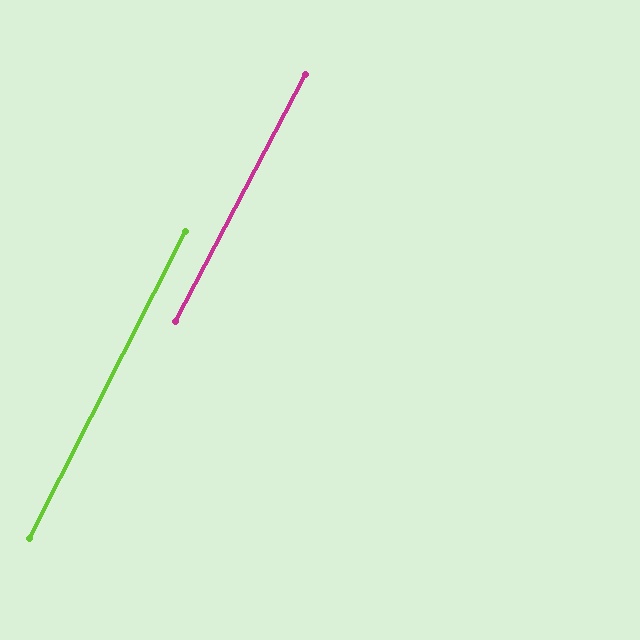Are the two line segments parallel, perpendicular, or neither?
Parallel — their directions differ by only 0.9°.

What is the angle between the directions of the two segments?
Approximately 1 degree.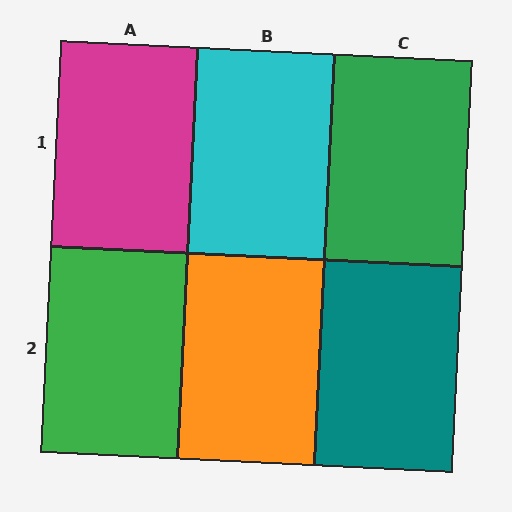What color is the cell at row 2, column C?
Teal.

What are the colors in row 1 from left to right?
Magenta, cyan, green.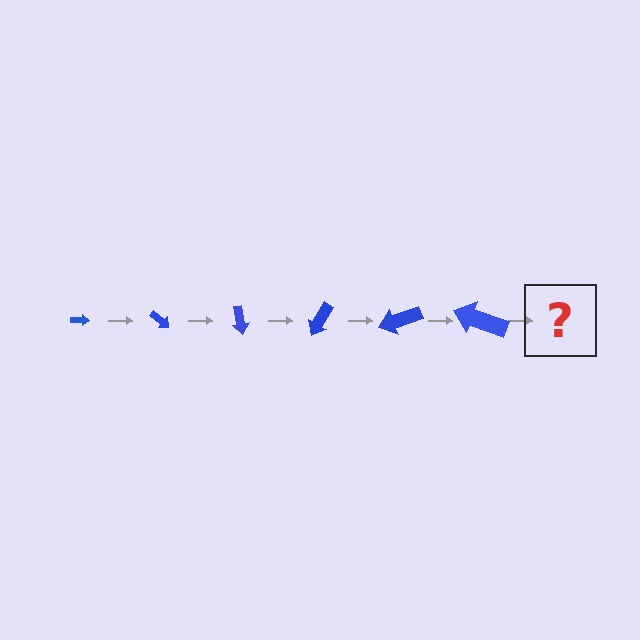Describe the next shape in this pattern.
It should be an arrow, larger than the previous one and rotated 240 degrees from the start.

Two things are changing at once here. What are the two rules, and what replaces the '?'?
The two rules are that the arrow grows larger each step and it rotates 40 degrees each step. The '?' should be an arrow, larger than the previous one and rotated 240 degrees from the start.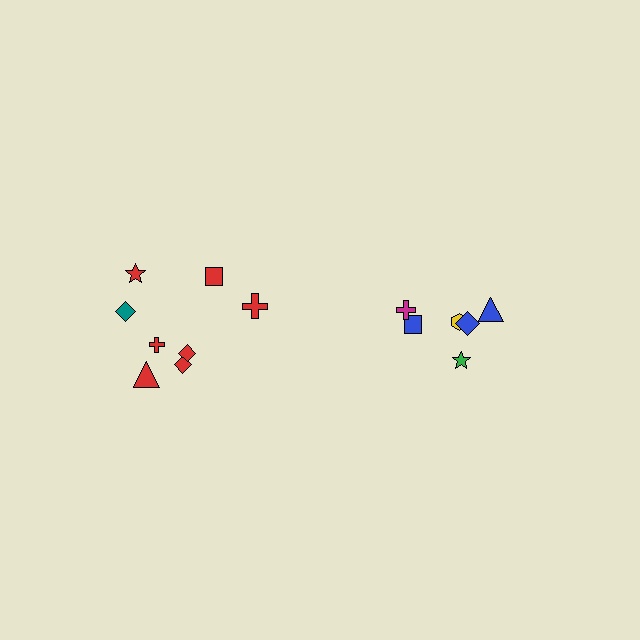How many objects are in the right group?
There are 6 objects.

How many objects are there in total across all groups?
There are 14 objects.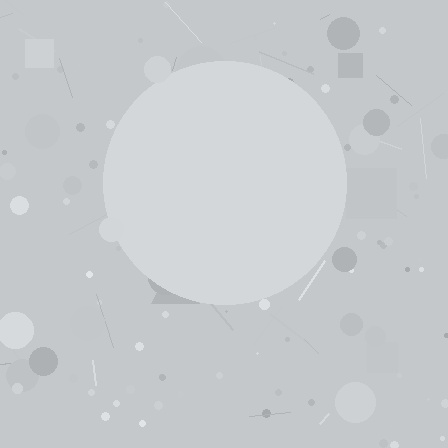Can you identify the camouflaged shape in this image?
The camouflaged shape is a circle.